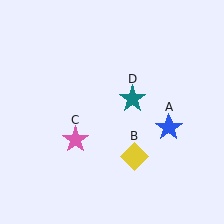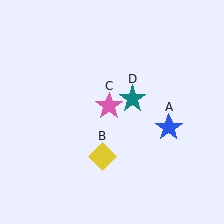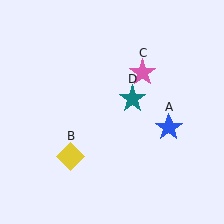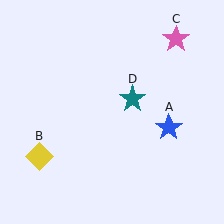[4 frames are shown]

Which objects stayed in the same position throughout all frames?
Blue star (object A) and teal star (object D) remained stationary.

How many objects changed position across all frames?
2 objects changed position: yellow diamond (object B), pink star (object C).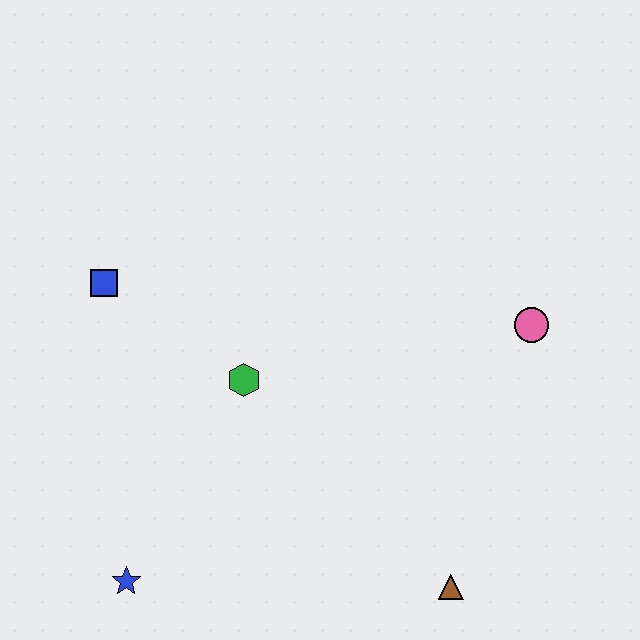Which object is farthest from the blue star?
The pink circle is farthest from the blue star.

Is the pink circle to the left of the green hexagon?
No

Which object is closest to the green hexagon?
The blue square is closest to the green hexagon.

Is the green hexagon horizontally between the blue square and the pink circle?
Yes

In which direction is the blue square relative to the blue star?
The blue square is above the blue star.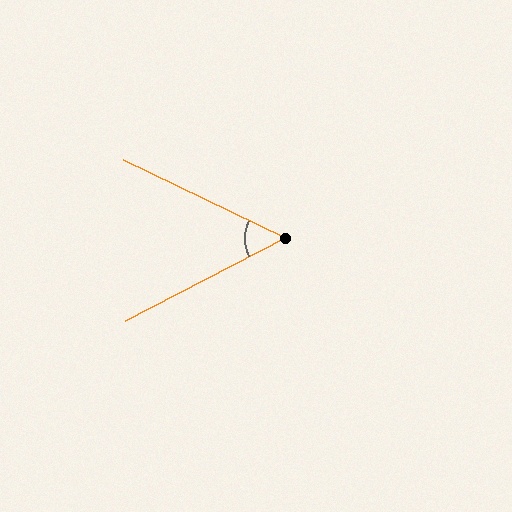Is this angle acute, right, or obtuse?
It is acute.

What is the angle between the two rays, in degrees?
Approximately 53 degrees.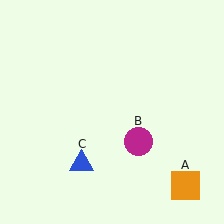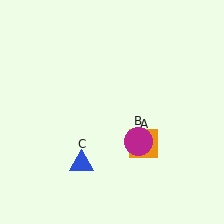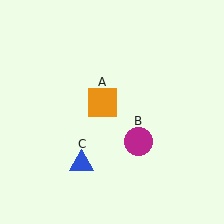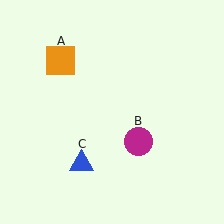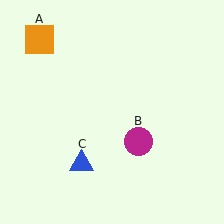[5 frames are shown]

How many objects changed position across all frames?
1 object changed position: orange square (object A).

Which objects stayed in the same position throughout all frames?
Magenta circle (object B) and blue triangle (object C) remained stationary.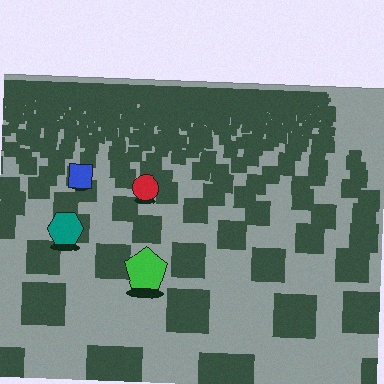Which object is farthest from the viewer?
The blue square is farthest from the viewer. It appears smaller and the ground texture around it is denser.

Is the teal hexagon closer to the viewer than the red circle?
Yes. The teal hexagon is closer — you can tell from the texture gradient: the ground texture is coarser near it.